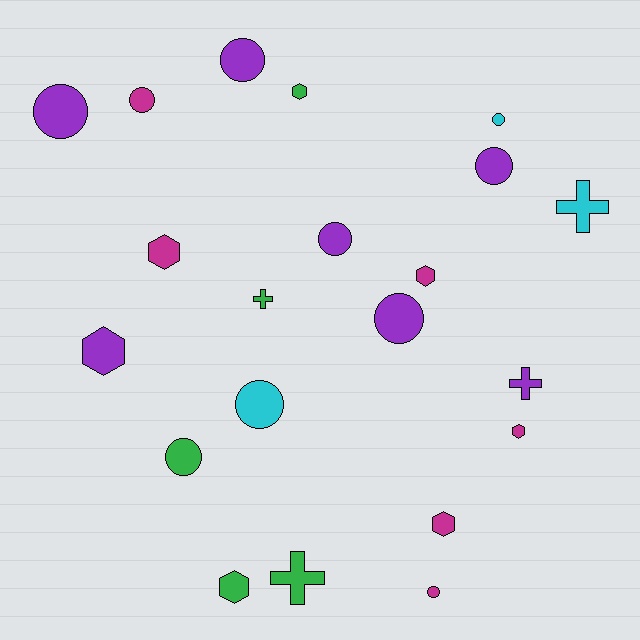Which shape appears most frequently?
Circle, with 10 objects.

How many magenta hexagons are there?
There are 4 magenta hexagons.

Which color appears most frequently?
Purple, with 7 objects.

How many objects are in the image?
There are 21 objects.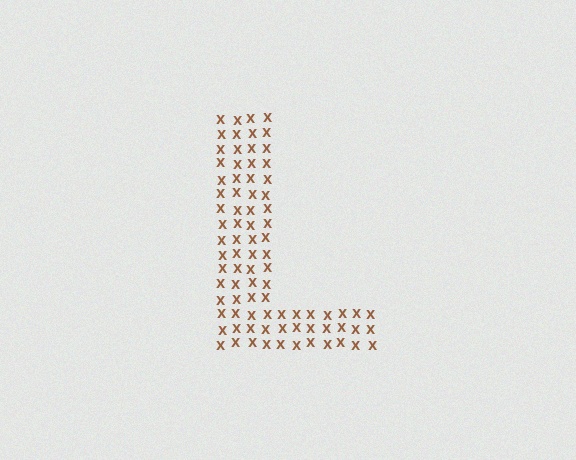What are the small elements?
The small elements are letter X's.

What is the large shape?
The large shape is the letter L.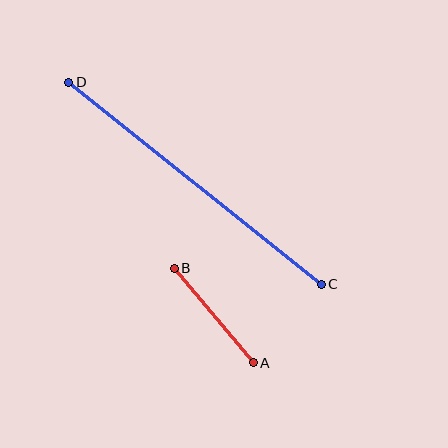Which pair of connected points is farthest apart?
Points C and D are farthest apart.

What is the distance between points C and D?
The distance is approximately 324 pixels.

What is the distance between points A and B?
The distance is approximately 123 pixels.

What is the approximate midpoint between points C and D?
The midpoint is at approximately (195, 183) pixels.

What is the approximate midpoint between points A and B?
The midpoint is at approximately (214, 315) pixels.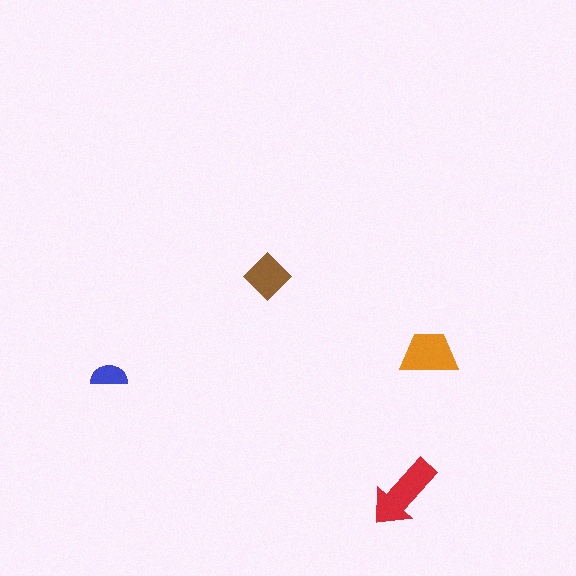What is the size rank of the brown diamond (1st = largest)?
3rd.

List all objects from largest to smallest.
The red arrow, the orange trapezoid, the brown diamond, the blue semicircle.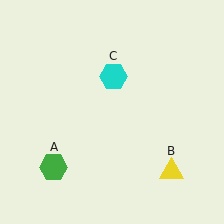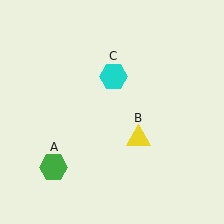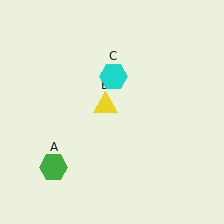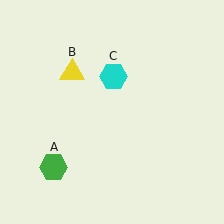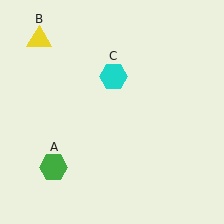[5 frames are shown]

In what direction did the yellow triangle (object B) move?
The yellow triangle (object B) moved up and to the left.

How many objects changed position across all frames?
1 object changed position: yellow triangle (object B).